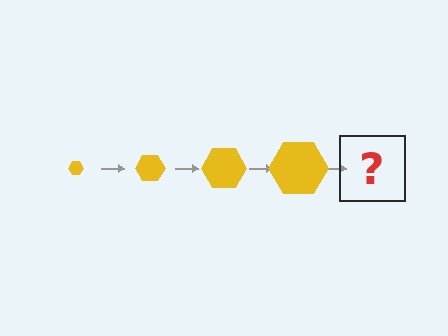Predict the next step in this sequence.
The next step is a yellow hexagon, larger than the previous one.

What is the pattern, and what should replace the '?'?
The pattern is that the hexagon gets progressively larger each step. The '?' should be a yellow hexagon, larger than the previous one.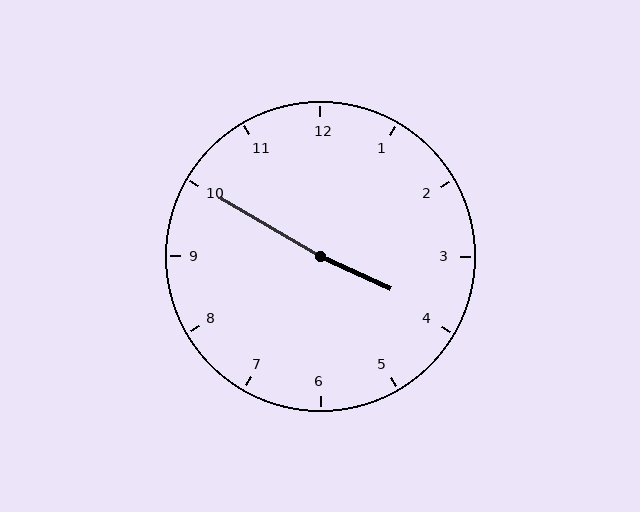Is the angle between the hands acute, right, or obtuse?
It is obtuse.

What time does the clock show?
3:50.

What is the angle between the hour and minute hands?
Approximately 175 degrees.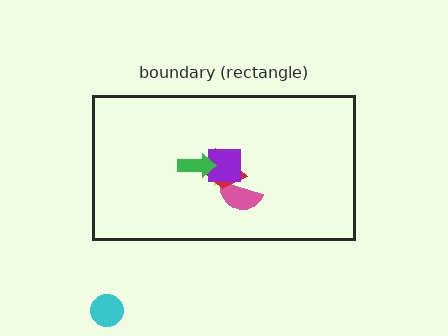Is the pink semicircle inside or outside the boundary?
Inside.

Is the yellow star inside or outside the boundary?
Inside.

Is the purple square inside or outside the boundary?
Inside.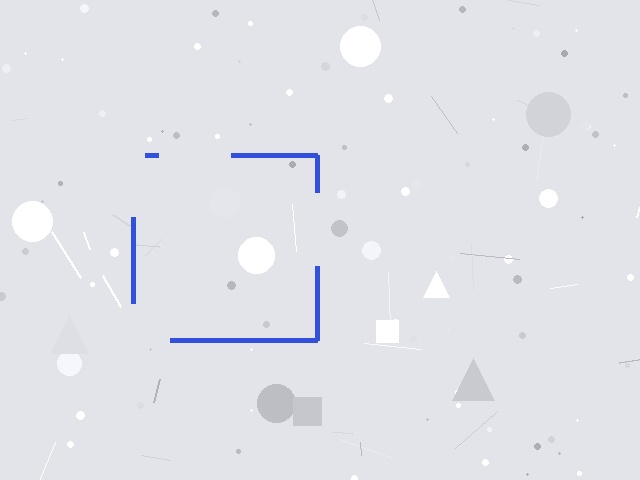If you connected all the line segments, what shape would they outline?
They would outline a square.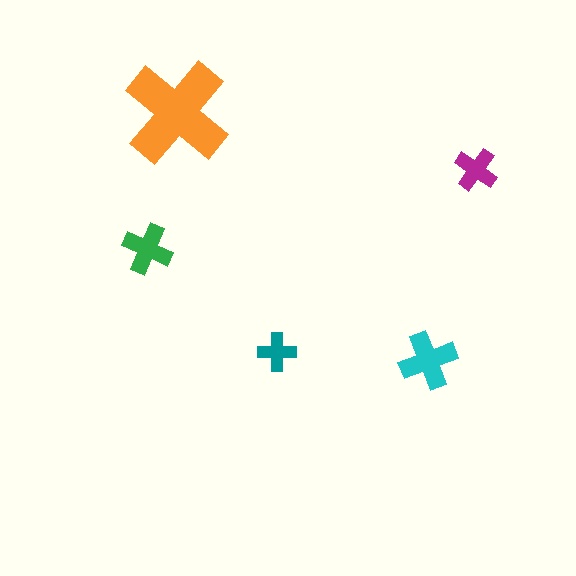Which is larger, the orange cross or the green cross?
The orange one.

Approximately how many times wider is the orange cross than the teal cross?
About 3 times wider.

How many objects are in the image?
There are 5 objects in the image.